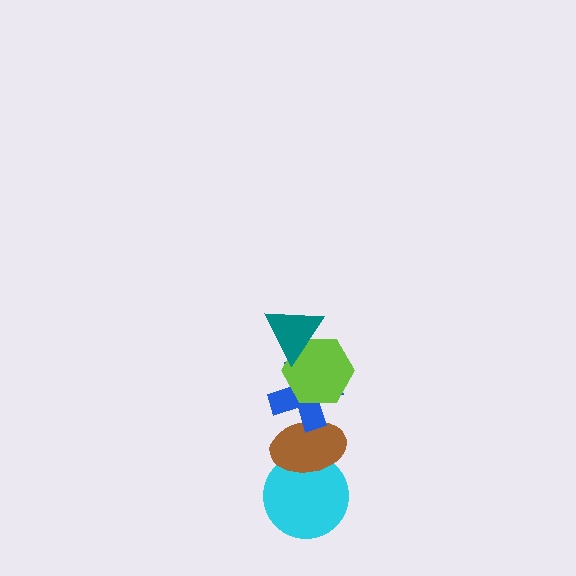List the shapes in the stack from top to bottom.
From top to bottom: the teal triangle, the lime hexagon, the blue cross, the brown ellipse, the cyan circle.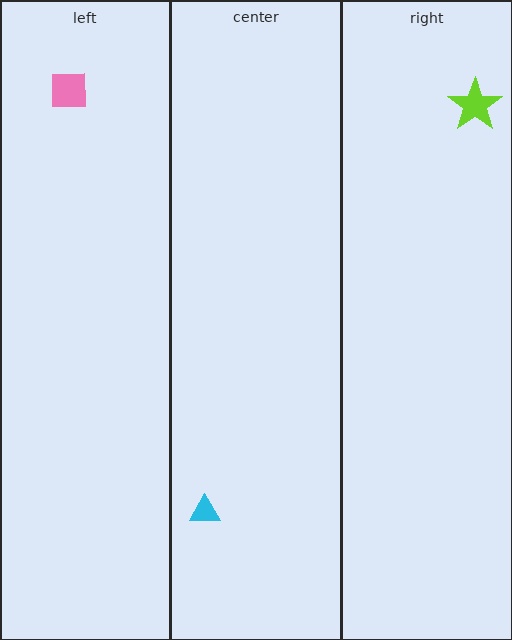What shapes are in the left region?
The pink square.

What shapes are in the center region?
The cyan triangle.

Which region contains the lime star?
The right region.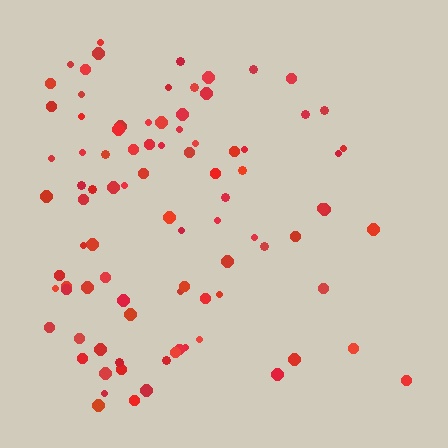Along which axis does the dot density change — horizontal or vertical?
Horizontal.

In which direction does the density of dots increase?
From right to left, with the left side densest.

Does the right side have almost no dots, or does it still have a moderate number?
Still a moderate number, just noticeably fewer than the left.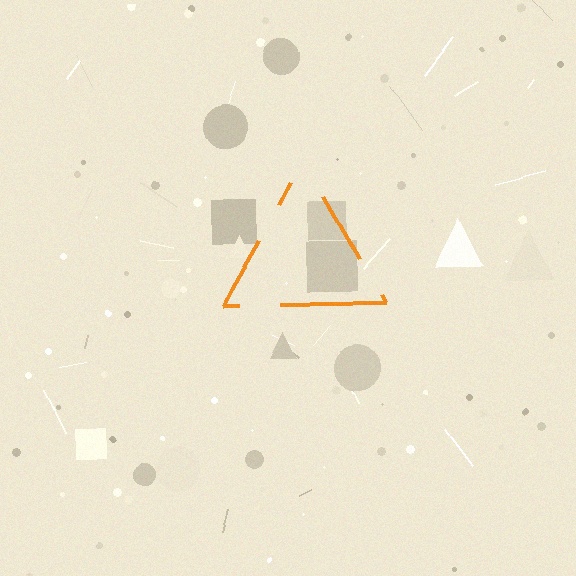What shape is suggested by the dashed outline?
The dashed outline suggests a triangle.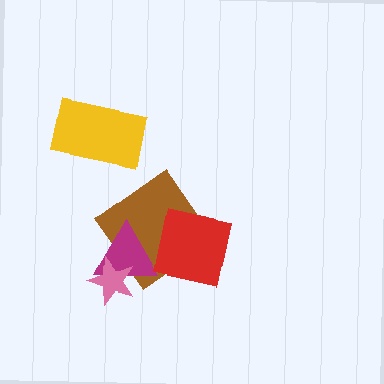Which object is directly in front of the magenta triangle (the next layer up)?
The pink star is directly in front of the magenta triangle.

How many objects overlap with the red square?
2 objects overlap with the red square.